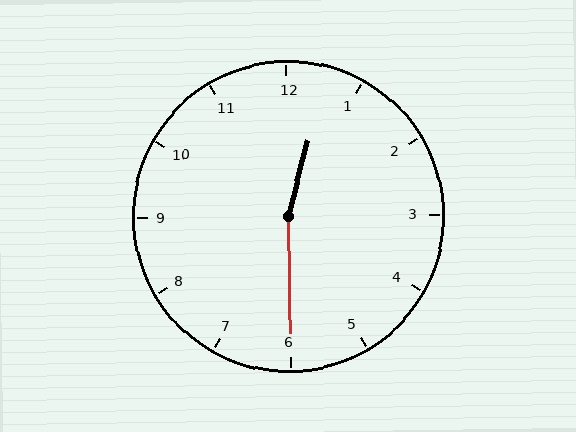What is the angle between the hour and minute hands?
Approximately 165 degrees.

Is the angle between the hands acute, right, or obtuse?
It is obtuse.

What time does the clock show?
12:30.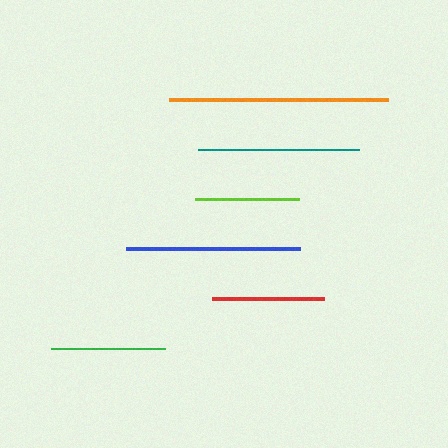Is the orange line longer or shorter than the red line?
The orange line is longer than the red line.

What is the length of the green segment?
The green segment is approximately 114 pixels long.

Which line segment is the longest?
The orange line is the longest at approximately 220 pixels.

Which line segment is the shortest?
The lime line is the shortest at approximately 104 pixels.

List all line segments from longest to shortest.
From longest to shortest: orange, blue, teal, green, red, lime.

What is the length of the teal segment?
The teal segment is approximately 161 pixels long.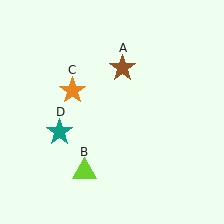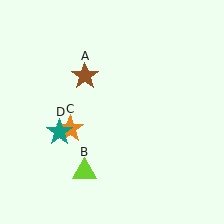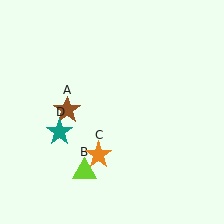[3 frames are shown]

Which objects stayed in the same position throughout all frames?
Lime triangle (object B) and teal star (object D) remained stationary.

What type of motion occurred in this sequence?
The brown star (object A), orange star (object C) rotated counterclockwise around the center of the scene.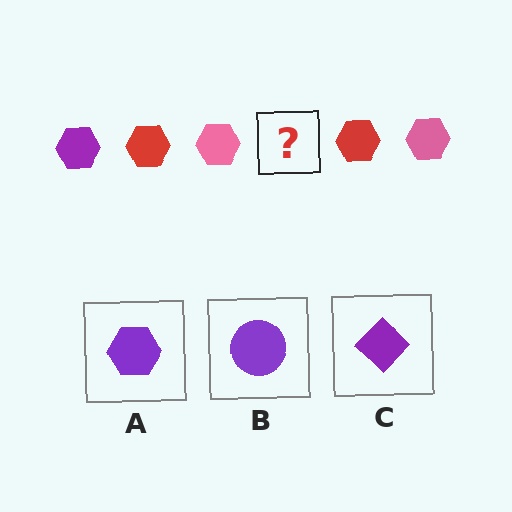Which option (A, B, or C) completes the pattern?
A.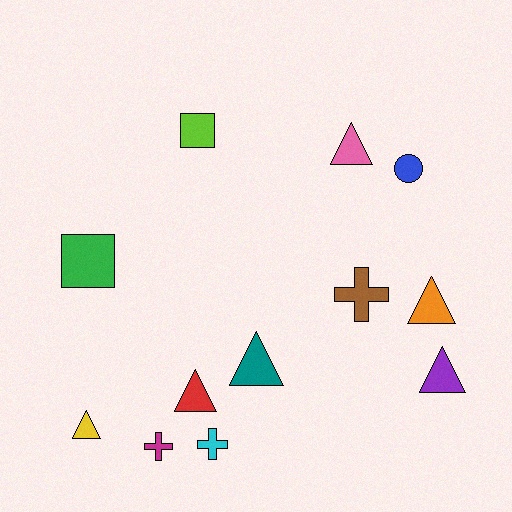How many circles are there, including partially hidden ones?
There is 1 circle.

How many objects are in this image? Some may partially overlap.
There are 12 objects.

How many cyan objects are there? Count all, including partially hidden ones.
There is 1 cyan object.